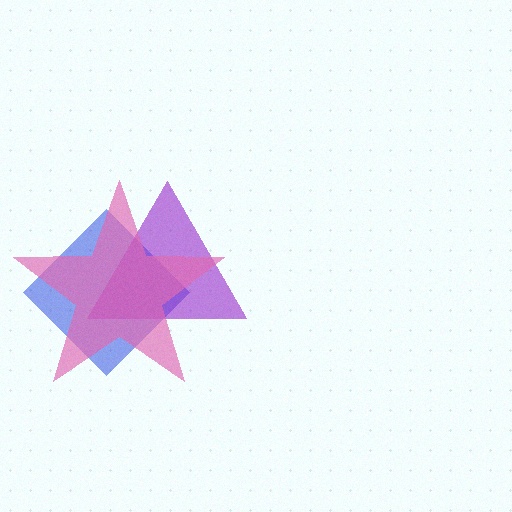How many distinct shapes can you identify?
There are 3 distinct shapes: a blue diamond, a purple triangle, a pink star.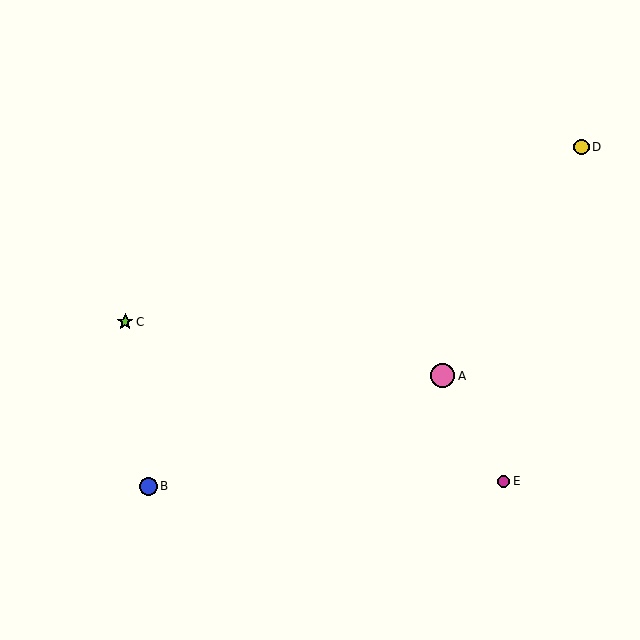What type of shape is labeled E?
Shape E is a magenta circle.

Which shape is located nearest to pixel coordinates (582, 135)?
The yellow circle (labeled D) at (581, 147) is nearest to that location.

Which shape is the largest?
The pink circle (labeled A) is the largest.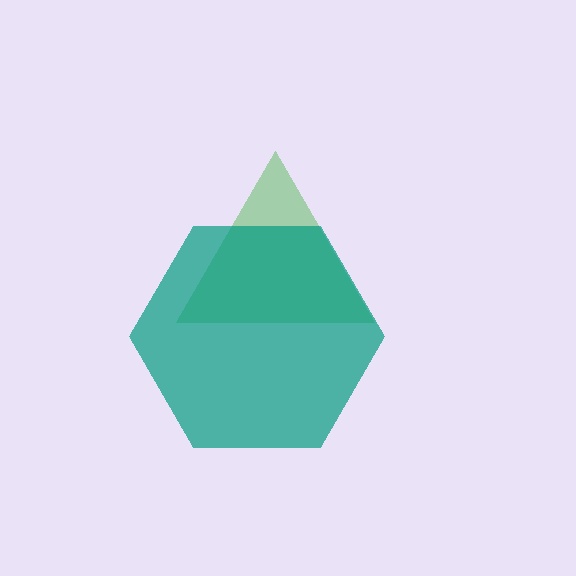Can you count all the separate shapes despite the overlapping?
Yes, there are 2 separate shapes.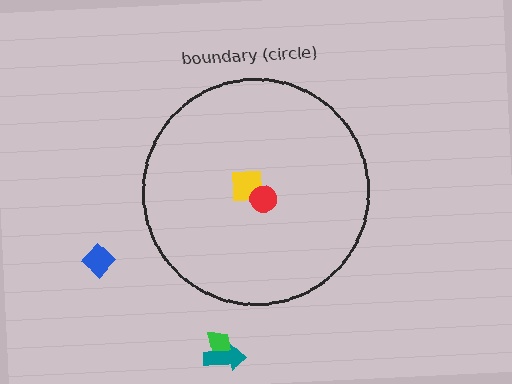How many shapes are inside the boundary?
2 inside, 3 outside.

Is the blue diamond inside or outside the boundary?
Outside.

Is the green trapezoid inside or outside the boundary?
Outside.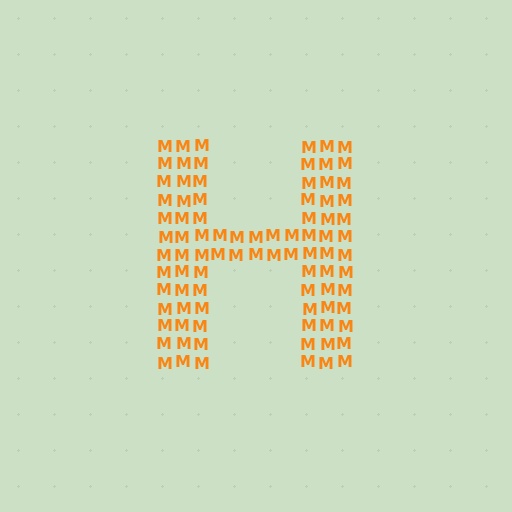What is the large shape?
The large shape is the letter H.